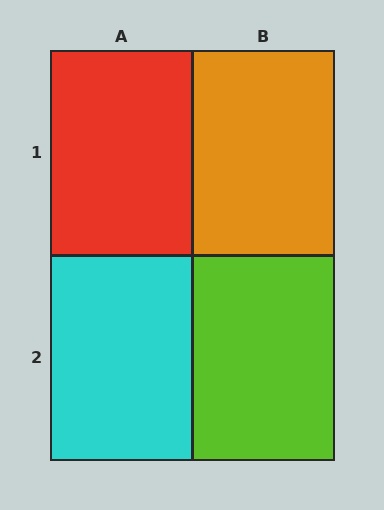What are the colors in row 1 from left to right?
Red, orange.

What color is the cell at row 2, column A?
Cyan.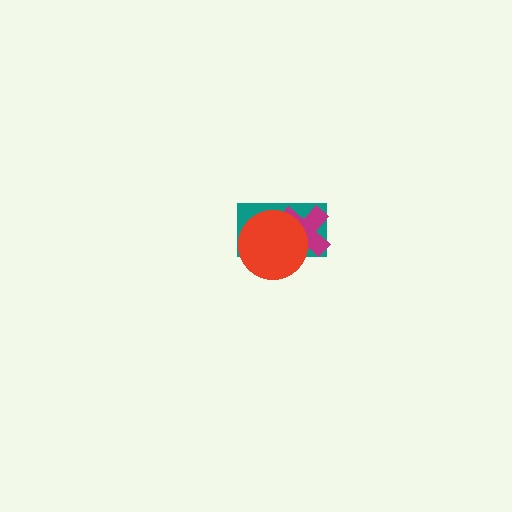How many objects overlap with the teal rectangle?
2 objects overlap with the teal rectangle.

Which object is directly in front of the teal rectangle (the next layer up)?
The magenta cross is directly in front of the teal rectangle.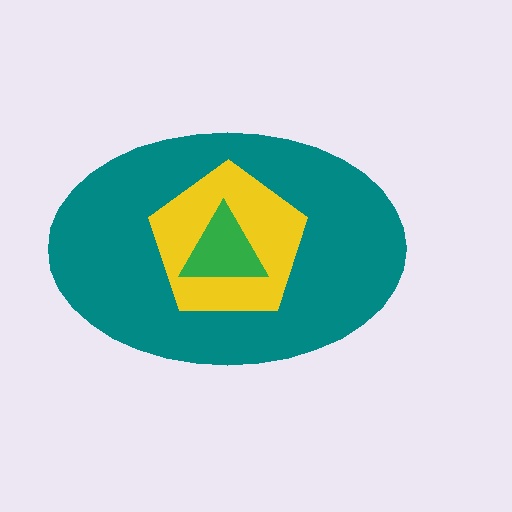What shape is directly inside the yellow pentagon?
The green triangle.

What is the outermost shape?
The teal ellipse.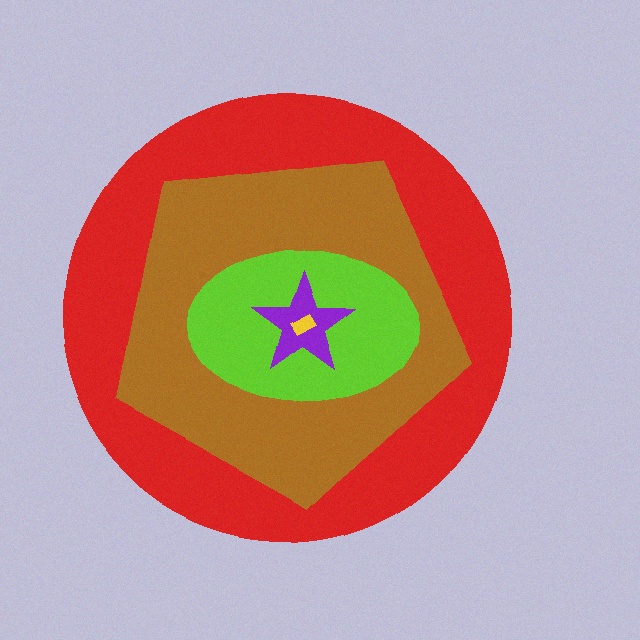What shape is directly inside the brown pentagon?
The lime ellipse.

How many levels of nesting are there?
5.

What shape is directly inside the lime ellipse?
The purple star.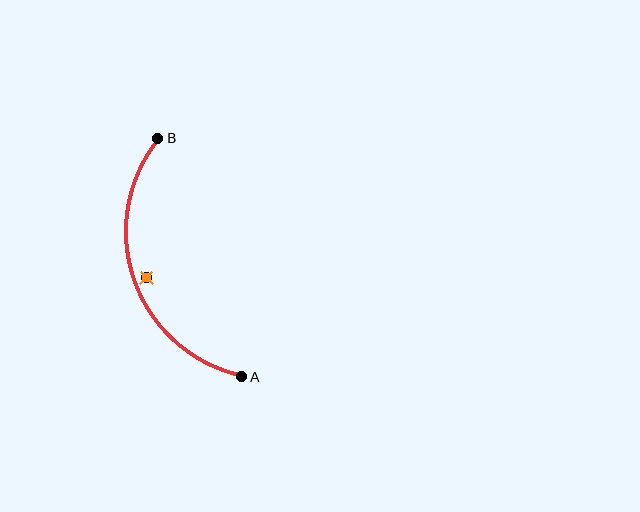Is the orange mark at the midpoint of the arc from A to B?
No — the orange mark does not lie on the arc at all. It sits slightly inside the curve.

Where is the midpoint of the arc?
The arc midpoint is the point on the curve farthest from the straight line joining A and B. It sits to the left of that line.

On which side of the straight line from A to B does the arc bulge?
The arc bulges to the left of the straight line connecting A and B.